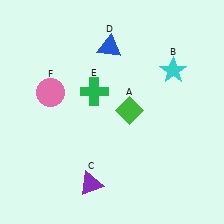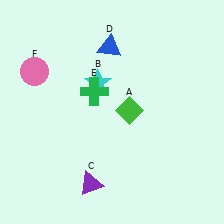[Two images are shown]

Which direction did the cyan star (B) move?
The cyan star (B) moved left.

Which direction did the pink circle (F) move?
The pink circle (F) moved up.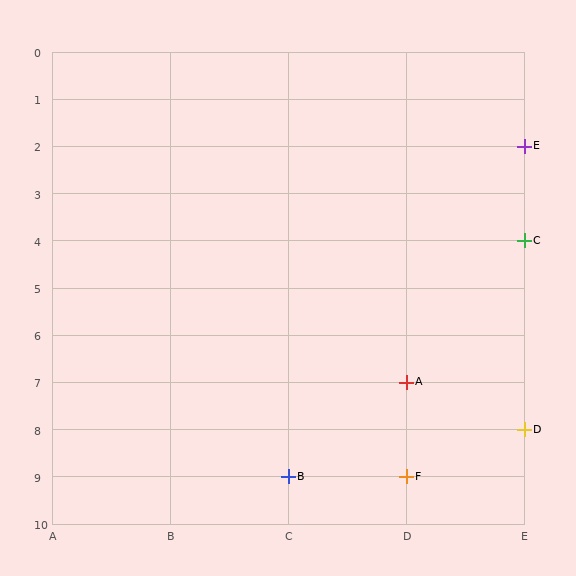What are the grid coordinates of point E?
Point E is at grid coordinates (E, 2).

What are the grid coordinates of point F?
Point F is at grid coordinates (D, 9).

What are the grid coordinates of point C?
Point C is at grid coordinates (E, 4).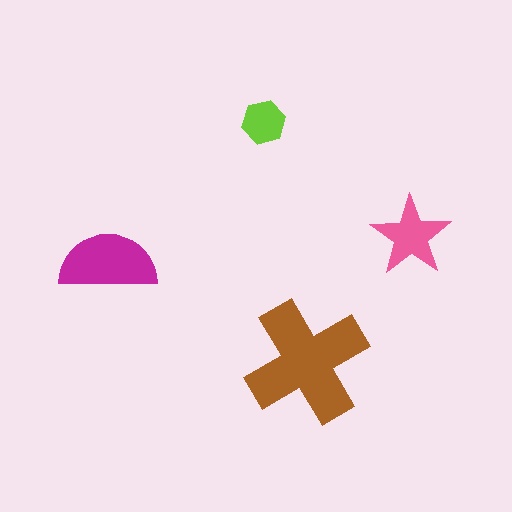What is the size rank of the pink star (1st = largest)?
3rd.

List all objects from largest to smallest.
The brown cross, the magenta semicircle, the pink star, the lime hexagon.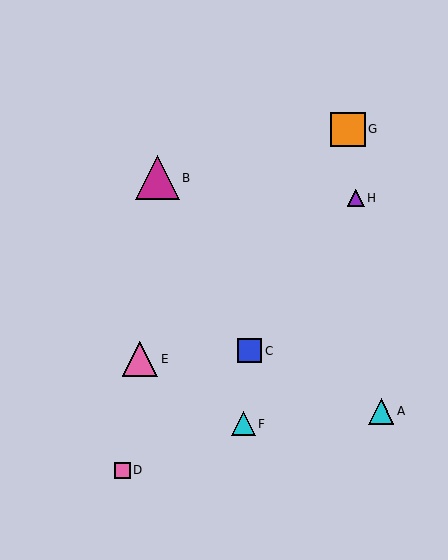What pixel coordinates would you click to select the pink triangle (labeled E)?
Click at (140, 359) to select the pink triangle E.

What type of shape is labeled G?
Shape G is an orange square.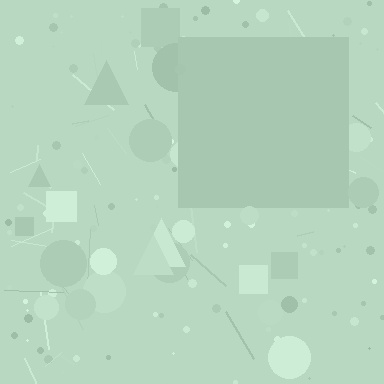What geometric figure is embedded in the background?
A square is embedded in the background.